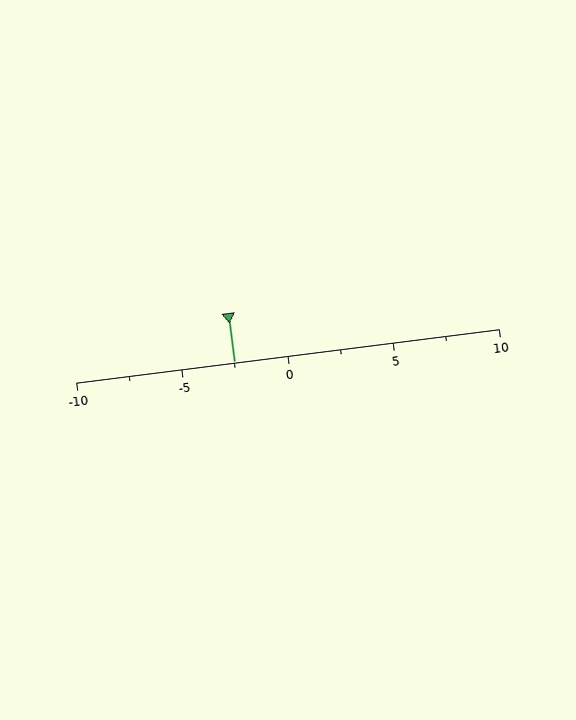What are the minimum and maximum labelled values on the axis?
The axis runs from -10 to 10.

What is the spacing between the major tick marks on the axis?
The major ticks are spaced 5 apart.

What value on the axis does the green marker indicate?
The marker indicates approximately -2.5.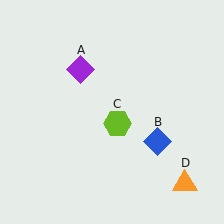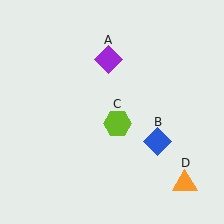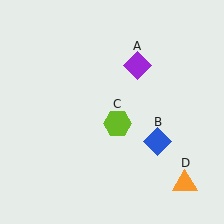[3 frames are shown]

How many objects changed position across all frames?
1 object changed position: purple diamond (object A).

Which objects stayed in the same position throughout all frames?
Blue diamond (object B) and lime hexagon (object C) and orange triangle (object D) remained stationary.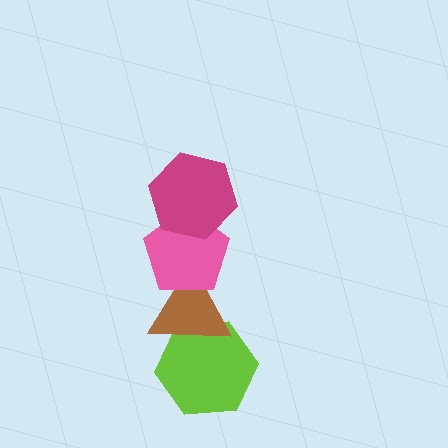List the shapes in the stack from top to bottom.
From top to bottom: the magenta hexagon, the pink pentagon, the brown triangle, the lime hexagon.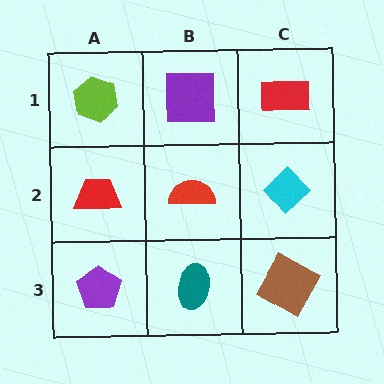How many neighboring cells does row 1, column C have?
2.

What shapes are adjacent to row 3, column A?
A red trapezoid (row 2, column A), a teal ellipse (row 3, column B).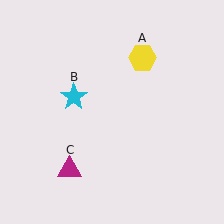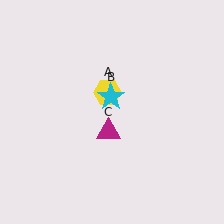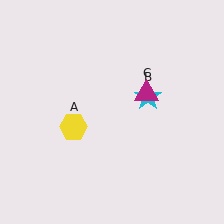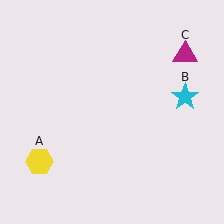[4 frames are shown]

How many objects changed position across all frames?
3 objects changed position: yellow hexagon (object A), cyan star (object B), magenta triangle (object C).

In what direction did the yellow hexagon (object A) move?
The yellow hexagon (object A) moved down and to the left.